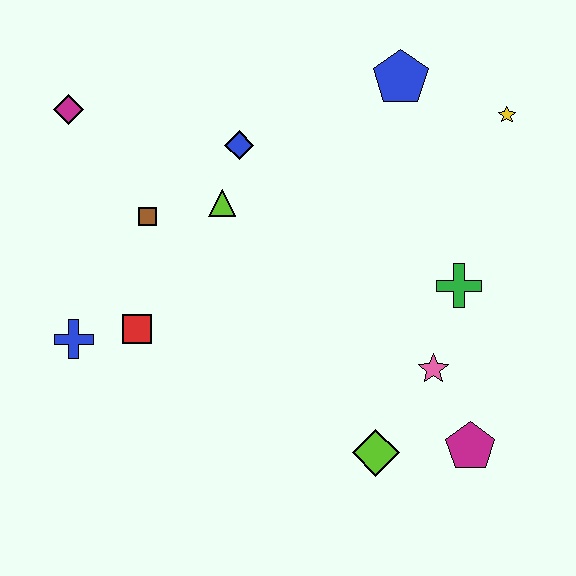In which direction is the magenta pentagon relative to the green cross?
The magenta pentagon is below the green cross.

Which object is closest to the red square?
The blue cross is closest to the red square.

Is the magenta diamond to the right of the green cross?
No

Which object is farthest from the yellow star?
The blue cross is farthest from the yellow star.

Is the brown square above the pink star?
Yes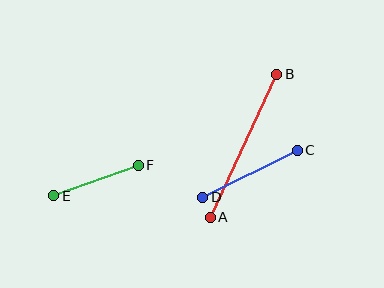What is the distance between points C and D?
The distance is approximately 105 pixels.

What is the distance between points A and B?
The distance is approximately 158 pixels.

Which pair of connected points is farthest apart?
Points A and B are farthest apart.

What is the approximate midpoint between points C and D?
The midpoint is at approximately (250, 174) pixels.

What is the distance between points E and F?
The distance is approximately 90 pixels.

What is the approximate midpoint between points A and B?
The midpoint is at approximately (243, 146) pixels.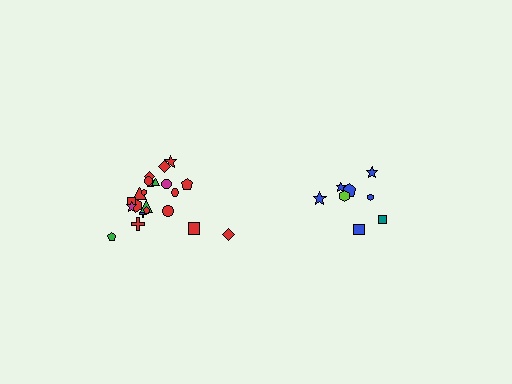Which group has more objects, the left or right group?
The left group.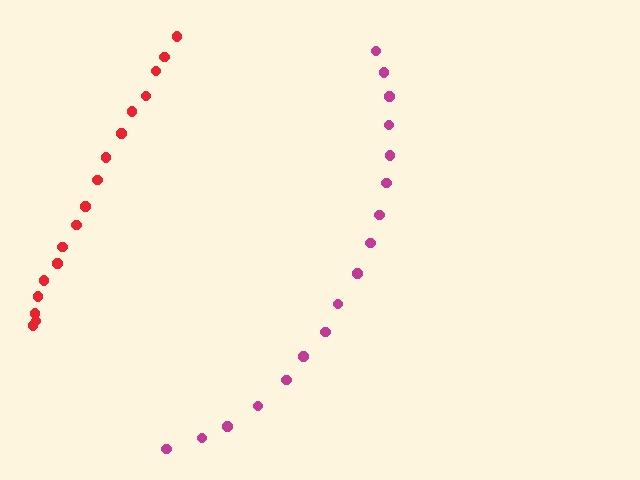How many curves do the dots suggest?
There are 2 distinct paths.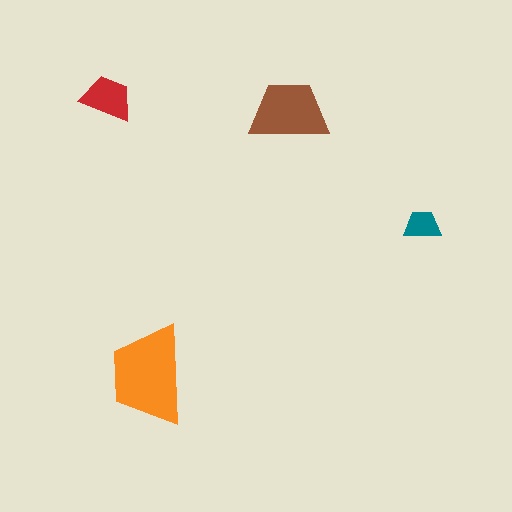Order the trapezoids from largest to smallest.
the orange one, the brown one, the red one, the teal one.